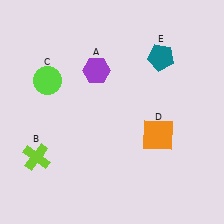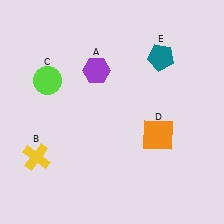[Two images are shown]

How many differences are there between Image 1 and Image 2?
There is 1 difference between the two images.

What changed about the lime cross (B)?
In Image 1, B is lime. In Image 2, it changed to yellow.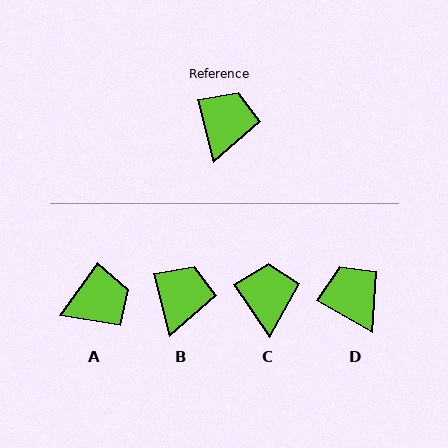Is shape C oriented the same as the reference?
No, it is off by about 20 degrees.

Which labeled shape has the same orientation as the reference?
B.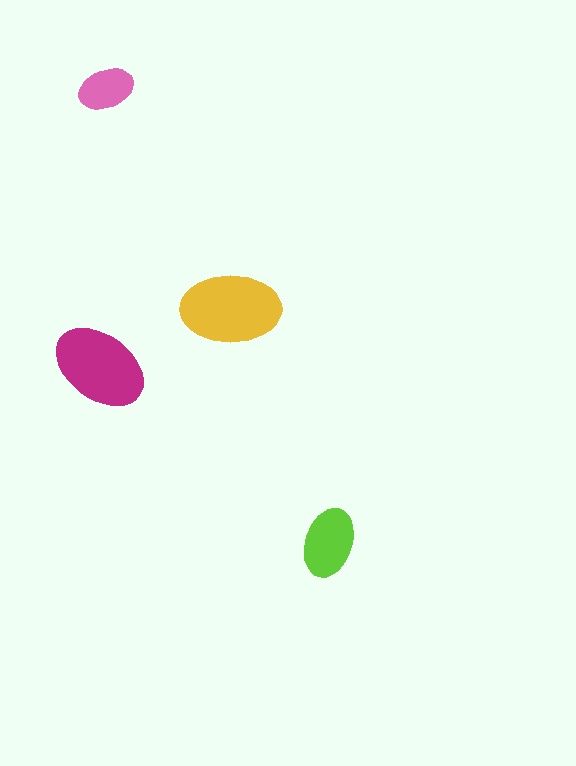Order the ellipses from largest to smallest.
the yellow one, the magenta one, the lime one, the pink one.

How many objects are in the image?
There are 4 objects in the image.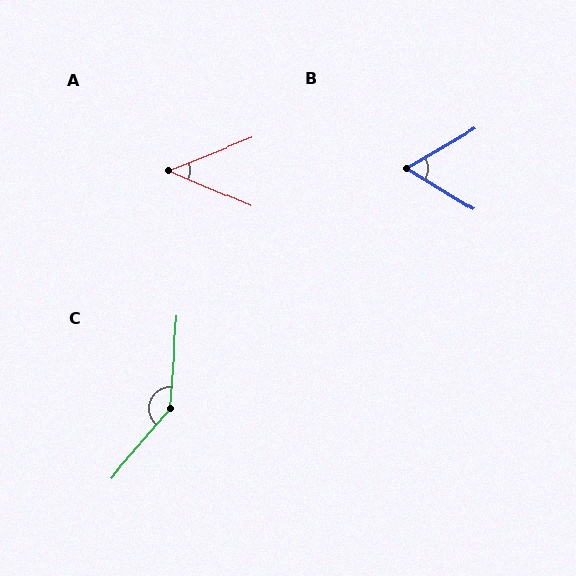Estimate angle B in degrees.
Approximately 62 degrees.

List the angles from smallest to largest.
A (44°), B (62°), C (145°).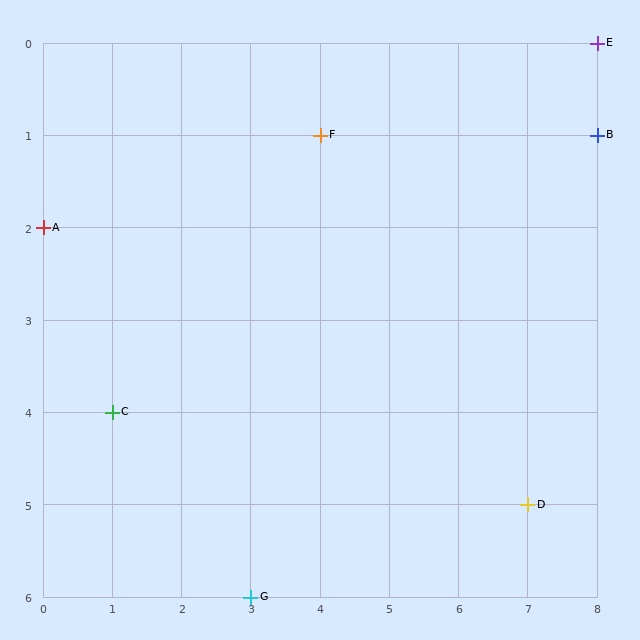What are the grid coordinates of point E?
Point E is at grid coordinates (8, 0).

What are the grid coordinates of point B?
Point B is at grid coordinates (8, 1).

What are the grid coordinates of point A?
Point A is at grid coordinates (0, 2).